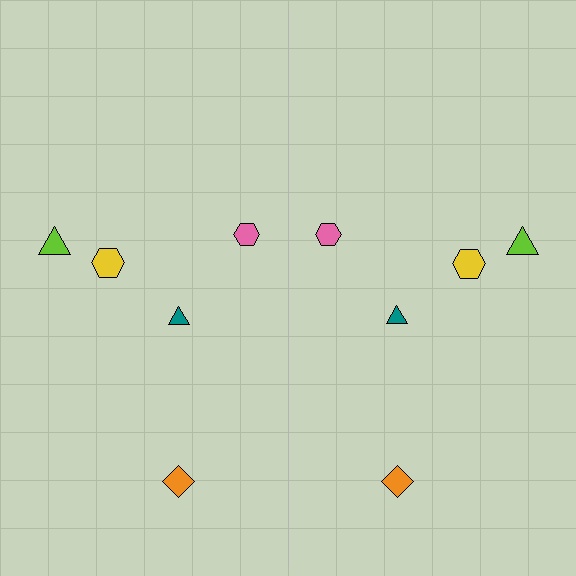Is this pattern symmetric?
Yes, this pattern has bilateral (reflection) symmetry.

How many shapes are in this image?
There are 10 shapes in this image.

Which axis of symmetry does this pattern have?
The pattern has a vertical axis of symmetry running through the center of the image.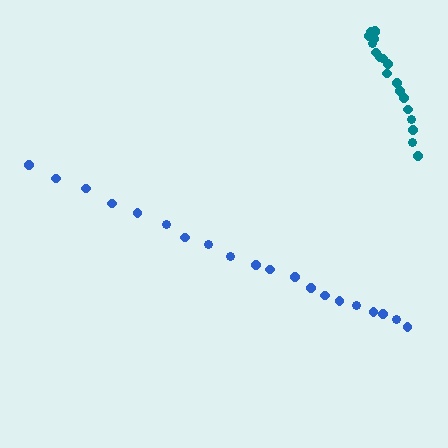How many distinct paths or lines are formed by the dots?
There are 2 distinct paths.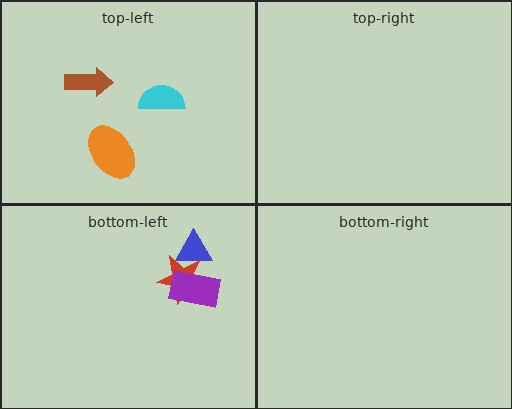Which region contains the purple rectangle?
The bottom-left region.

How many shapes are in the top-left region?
3.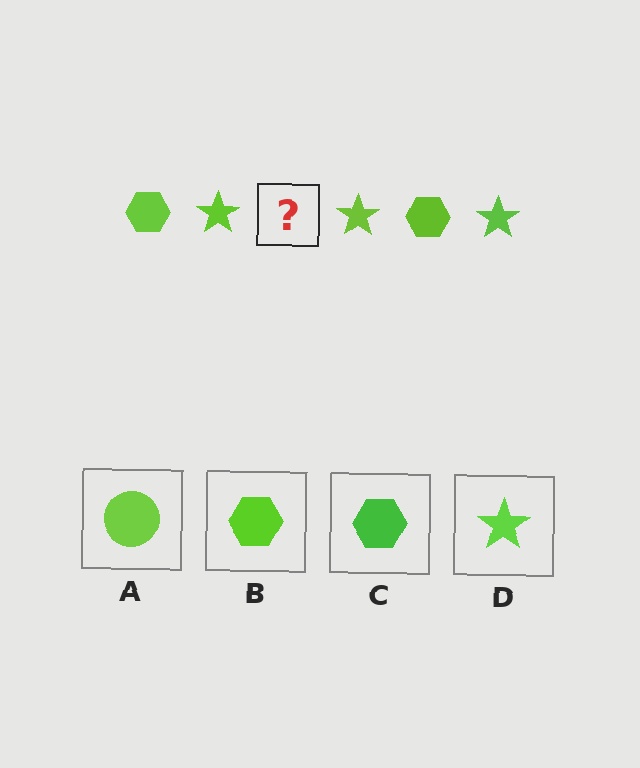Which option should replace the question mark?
Option B.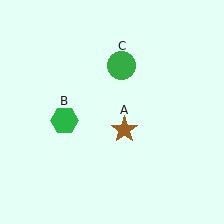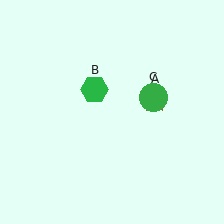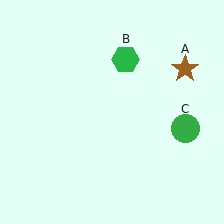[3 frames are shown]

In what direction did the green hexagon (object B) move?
The green hexagon (object B) moved up and to the right.